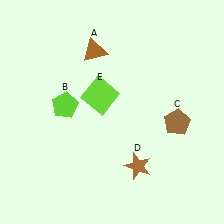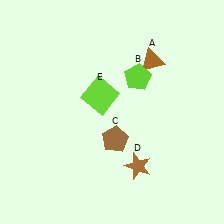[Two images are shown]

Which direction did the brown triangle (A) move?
The brown triangle (A) moved right.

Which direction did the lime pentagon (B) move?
The lime pentagon (B) moved right.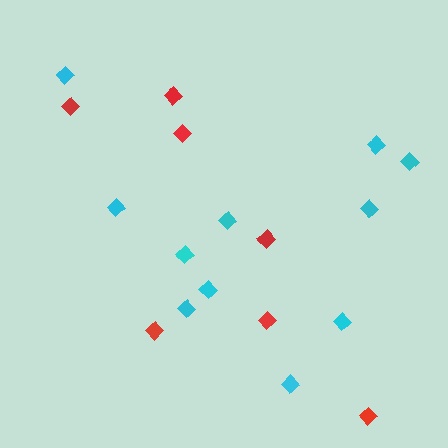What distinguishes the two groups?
There are 2 groups: one group of red diamonds (7) and one group of cyan diamonds (11).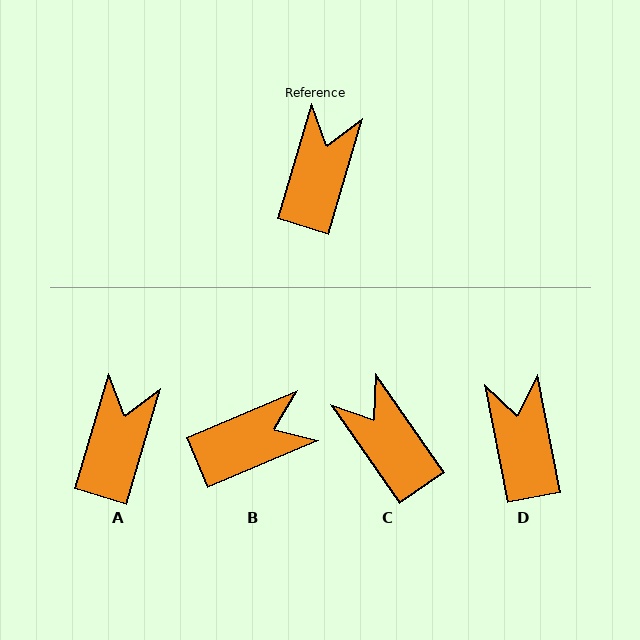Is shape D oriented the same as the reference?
No, it is off by about 27 degrees.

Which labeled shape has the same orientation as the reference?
A.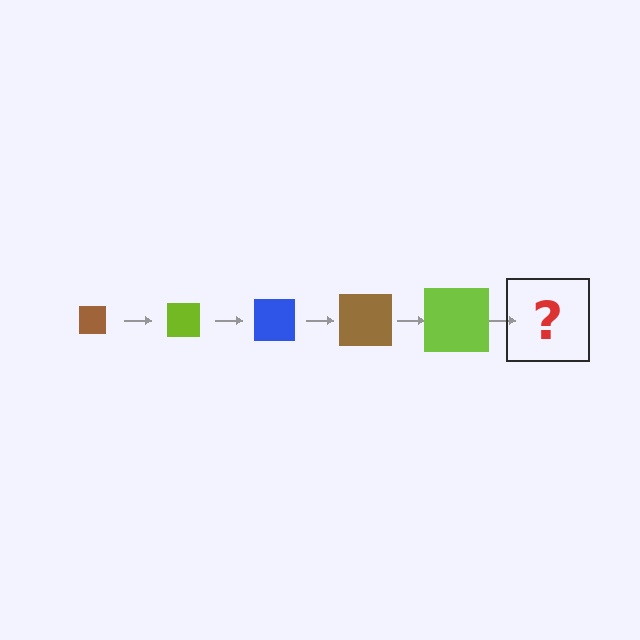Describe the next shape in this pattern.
It should be a blue square, larger than the previous one.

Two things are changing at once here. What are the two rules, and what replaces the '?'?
The two rules are that the square grows larger each step and the color cycles through brown, lime, and blue. The '?' should be a blue square, larger than the previous one.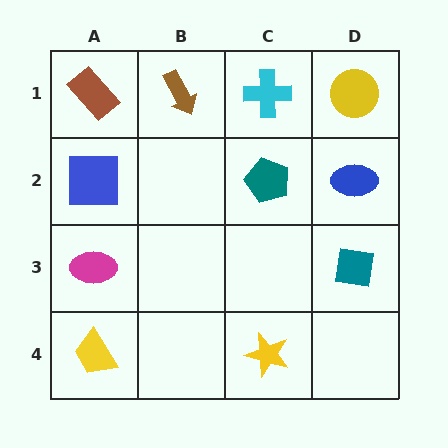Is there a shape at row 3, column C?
No, that cell is empty.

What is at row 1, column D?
A yellow circle.